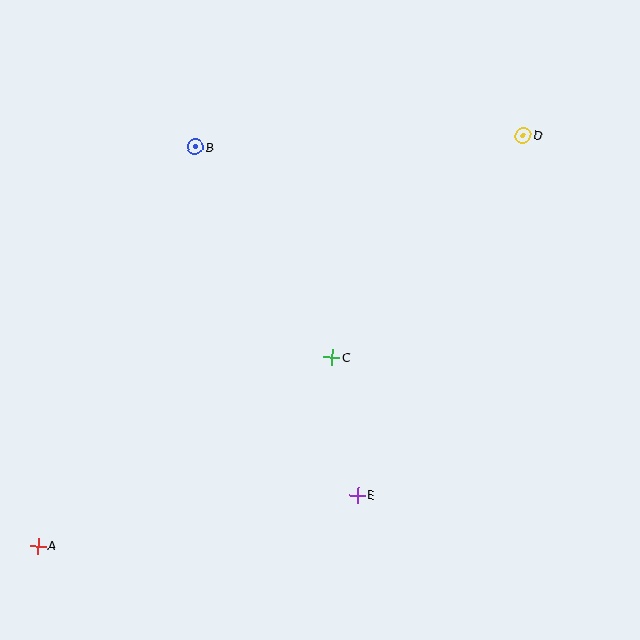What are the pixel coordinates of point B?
Point B is at (196, 147).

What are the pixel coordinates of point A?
Point A is at (38, 546).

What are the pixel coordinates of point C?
Point C is at (332, 357).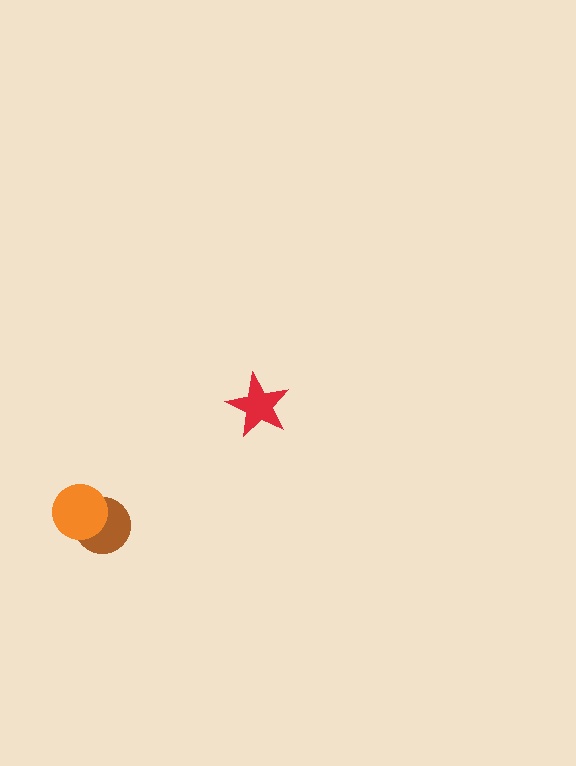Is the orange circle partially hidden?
No, no other shape covers it.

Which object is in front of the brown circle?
The orange circle is in front of the brown circle.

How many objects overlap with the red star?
0 objects overlap with the red star.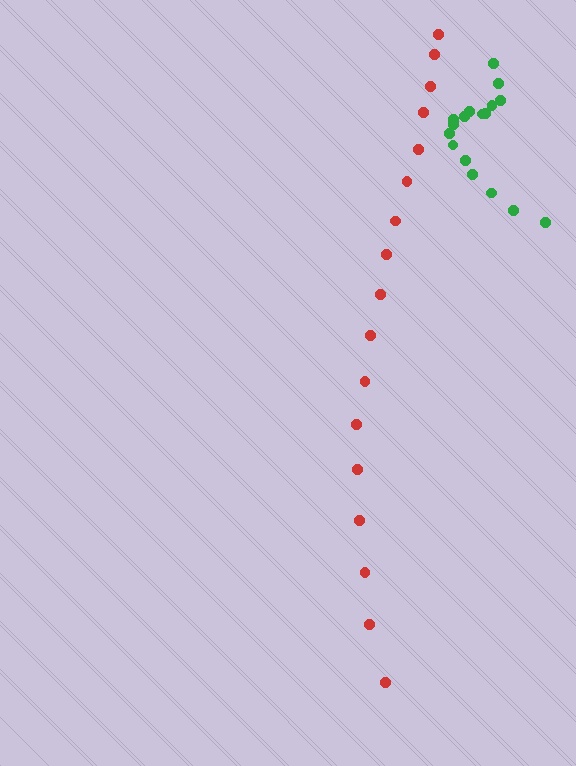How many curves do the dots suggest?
There are 2 distinct paths.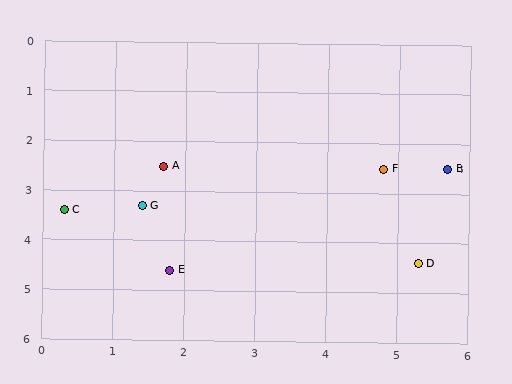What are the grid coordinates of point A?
Point A is at approximately (1.7, 2.5).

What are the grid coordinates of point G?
Point G is at approximately (1.4, 3.3).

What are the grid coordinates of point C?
Point C is at approximately (0.3, 3.4).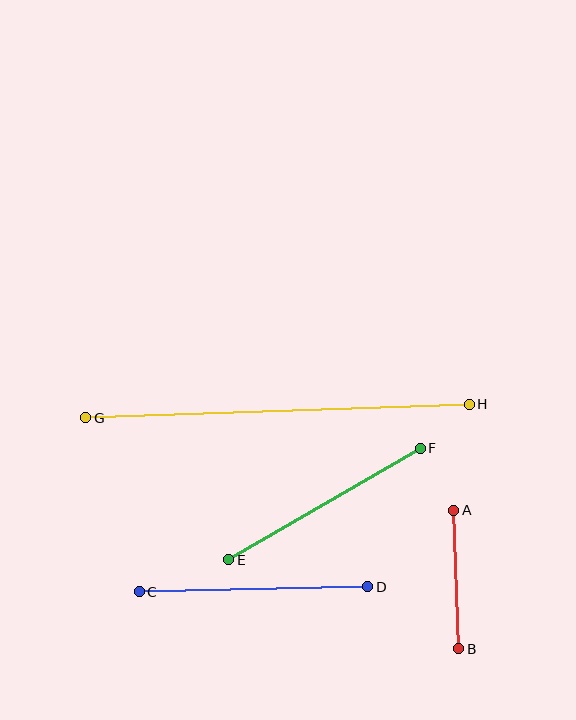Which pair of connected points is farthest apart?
Points G and H are farthest apart.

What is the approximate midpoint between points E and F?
The midpoint is at approximately (324, 504) pixels.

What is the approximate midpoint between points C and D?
The midpoint is at approximately (253, 589) pixels.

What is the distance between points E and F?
The distance is approximately 222 pixels.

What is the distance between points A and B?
The distance is approximately 139 pixels.